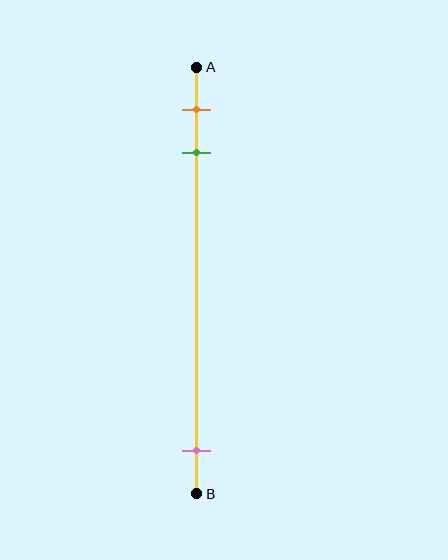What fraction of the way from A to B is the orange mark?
The orange mark is approximately 10% (0.1) of the way from A to B.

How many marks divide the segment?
There are 3 marks dividing the segment.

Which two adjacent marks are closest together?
The orange and green marks are the closest adjacent pair.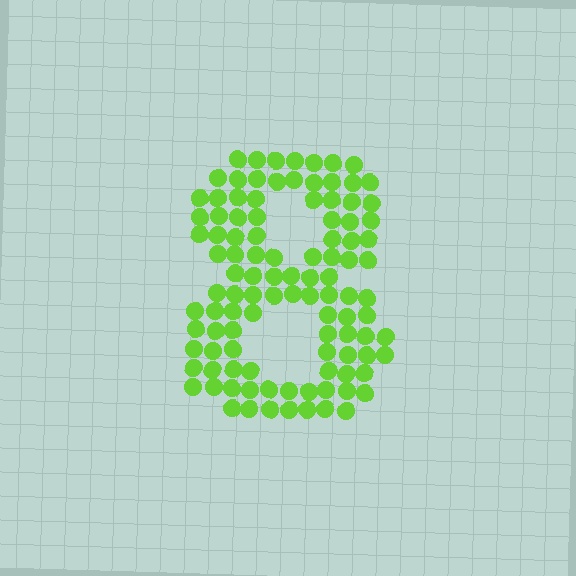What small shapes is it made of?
It is made of small circles.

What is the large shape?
The large shape is the digit 8.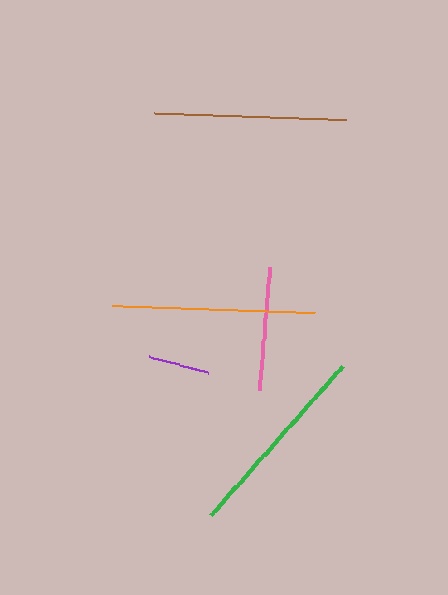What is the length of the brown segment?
The brown segment is approximately 193 pixels long.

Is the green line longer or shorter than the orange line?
The orange line is longer than the green line.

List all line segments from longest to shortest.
From longest to shortest: orange, green, brown, pink, purple.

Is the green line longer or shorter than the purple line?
The green line is longer than the purple line.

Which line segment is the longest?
The orange line is the longest at approximately 203 pixels.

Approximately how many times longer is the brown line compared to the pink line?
The brown line is approximately 1.6 times the length of the pink line.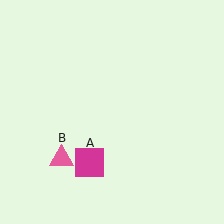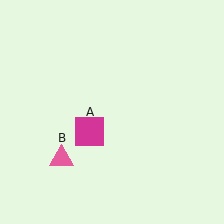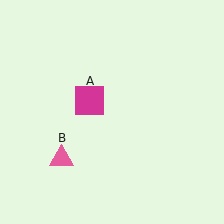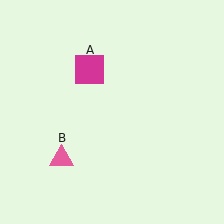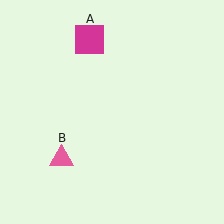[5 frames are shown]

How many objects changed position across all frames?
1 object changed position: magenta square (object A).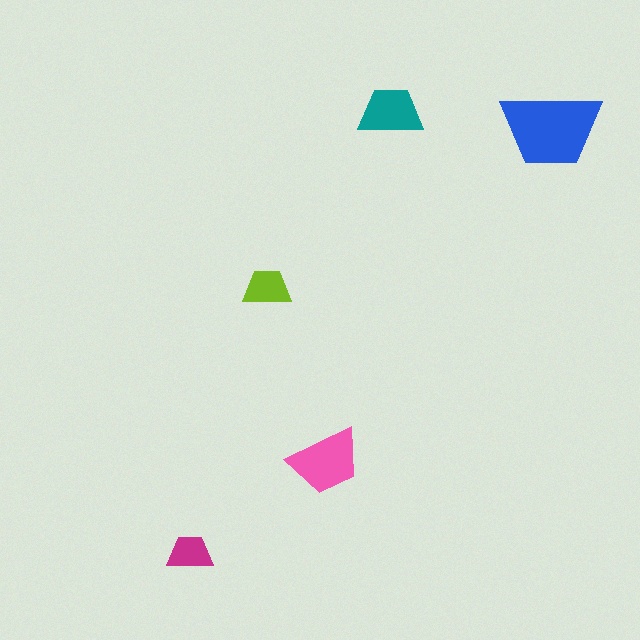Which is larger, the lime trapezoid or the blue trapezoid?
The blue one.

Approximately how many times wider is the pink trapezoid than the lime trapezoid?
About 1.5 times wider.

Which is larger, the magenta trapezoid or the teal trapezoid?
The teal one.